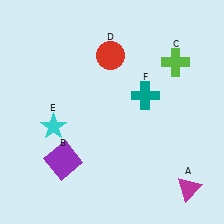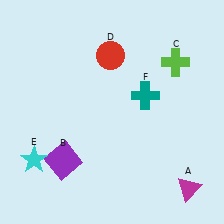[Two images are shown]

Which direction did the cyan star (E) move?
The cyan star (E) moved down.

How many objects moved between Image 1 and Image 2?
1 object moved between the two images.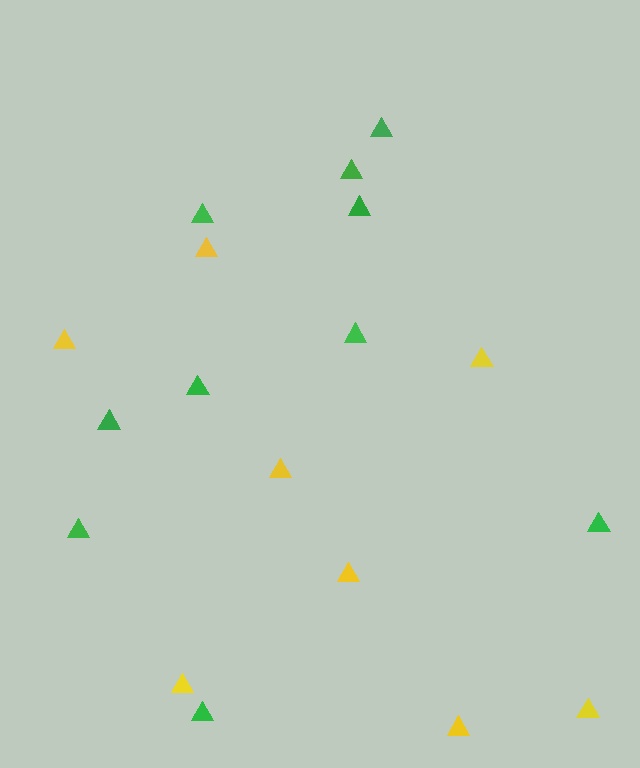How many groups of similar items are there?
There are 2 groups: one group of yellow triangles (8) and one group of green triangles (10).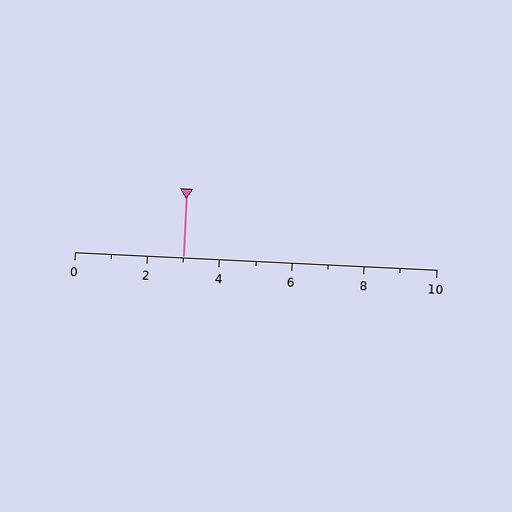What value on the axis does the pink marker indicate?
The marker indicates approximately 3.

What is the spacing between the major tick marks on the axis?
The major ticks are spaced 2 apart.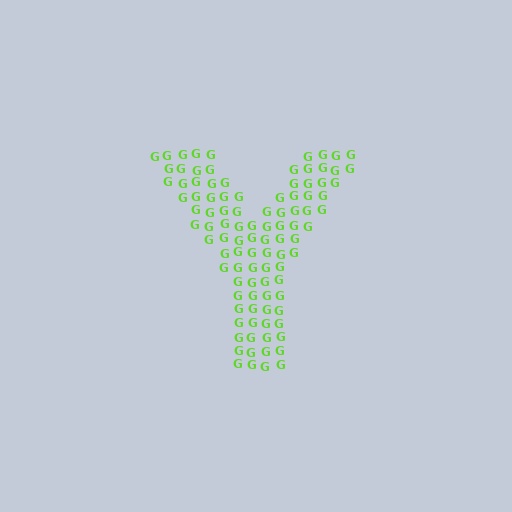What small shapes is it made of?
It is made of small letter G's.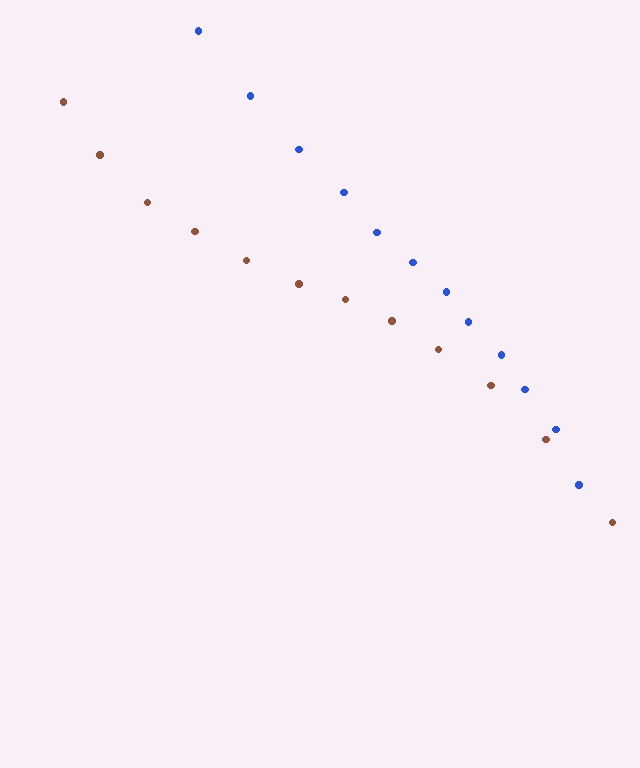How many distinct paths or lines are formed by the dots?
There are 2 distinct paths.